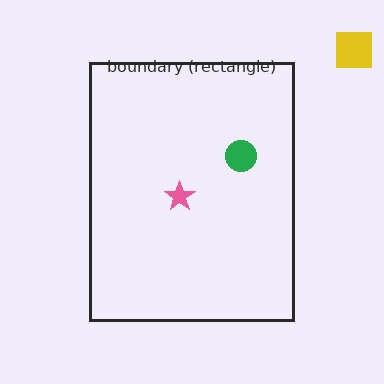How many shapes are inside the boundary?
2 inside, 1 outside.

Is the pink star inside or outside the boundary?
Inside.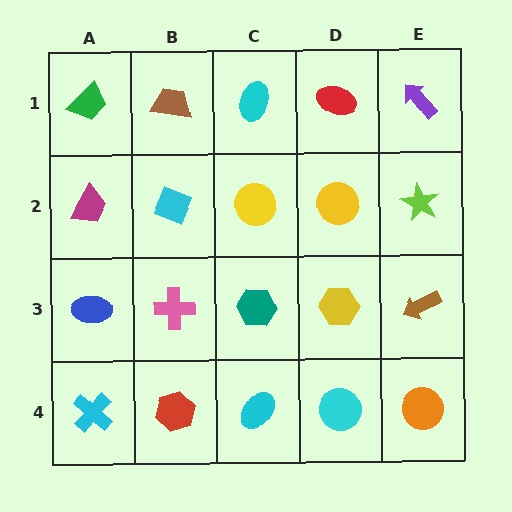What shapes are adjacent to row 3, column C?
A yellow circle (row 2, column C), a cyan ellipse (row 4, column C), a pink cross (row 3, column B), a yellow hexagon (row 3, column D).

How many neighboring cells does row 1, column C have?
3.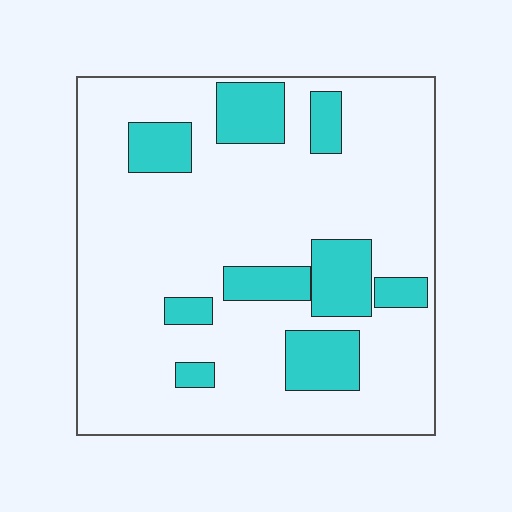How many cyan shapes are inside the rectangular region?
9.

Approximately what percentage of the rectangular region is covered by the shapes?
Approximately 20%.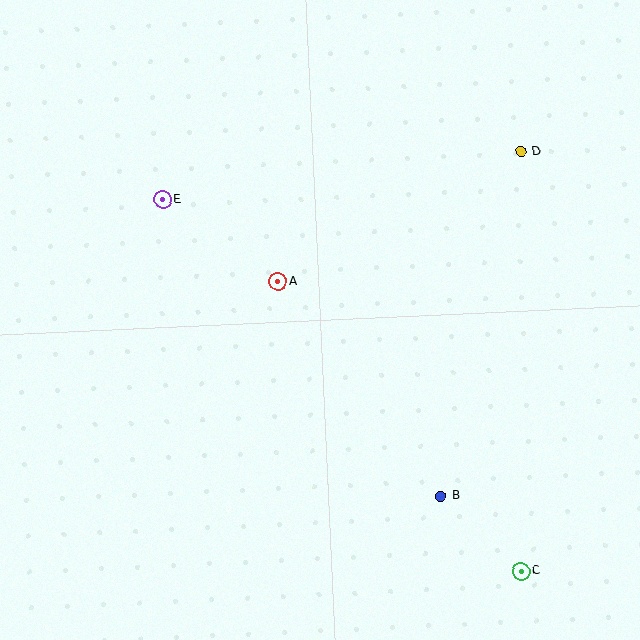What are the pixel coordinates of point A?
Point A is at (278, 281).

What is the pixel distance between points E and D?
The distance between E and D is 362 pixels.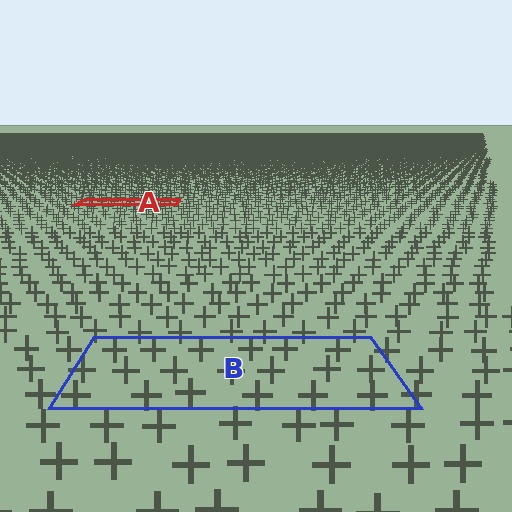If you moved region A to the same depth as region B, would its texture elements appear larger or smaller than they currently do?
They would appear larger. At a closer depth, the same texture elements are projected at a bigger on-screen size.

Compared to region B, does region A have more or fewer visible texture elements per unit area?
Region A has more texture elements per unit area — they are packed more densely because it is farther away.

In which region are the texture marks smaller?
The texture marks are smaller in region A, because it is farther away.